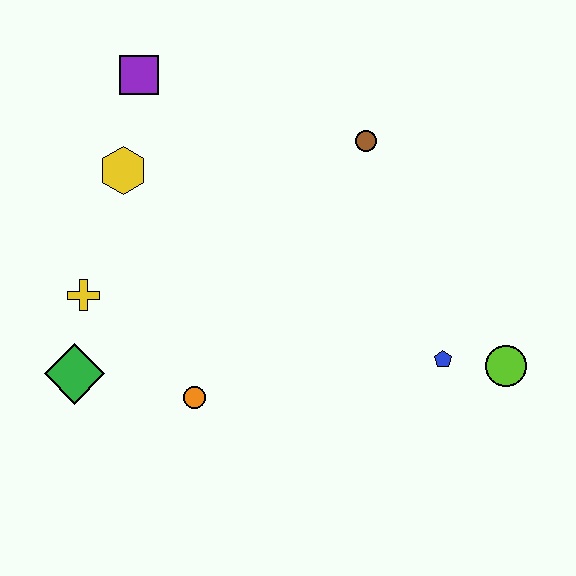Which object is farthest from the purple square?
The lime circle is farthest from the purple square.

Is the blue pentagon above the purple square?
No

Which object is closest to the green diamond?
The yellow cross is closest to the green diamond.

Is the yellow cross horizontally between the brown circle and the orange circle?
No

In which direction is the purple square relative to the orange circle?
The purple square is above the orange circle.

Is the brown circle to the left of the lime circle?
Yes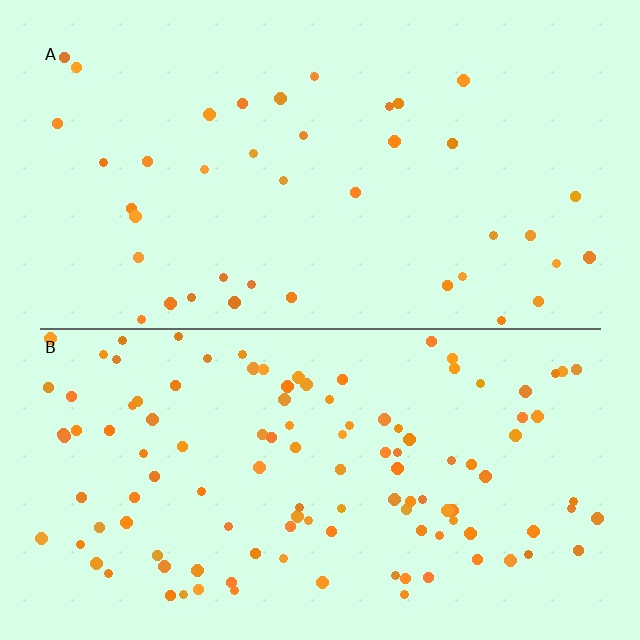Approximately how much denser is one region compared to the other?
Approximately 2.9× — region B over region A.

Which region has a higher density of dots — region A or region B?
B (the bottom).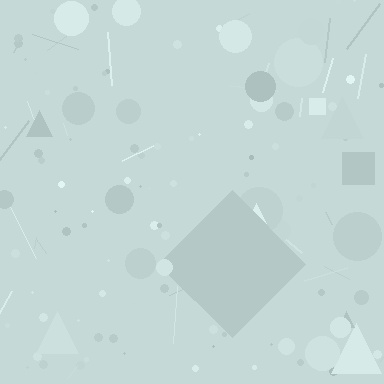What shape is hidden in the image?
A diamond is hidden in the image.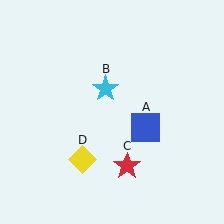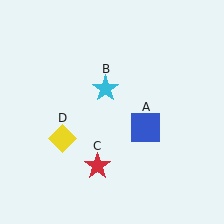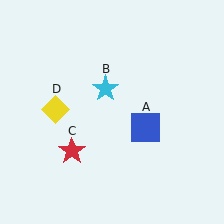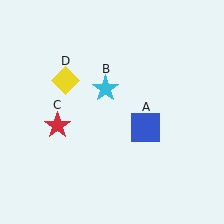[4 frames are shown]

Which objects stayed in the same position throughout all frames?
Blue square (object A) and cyan star (object B) remained stationary.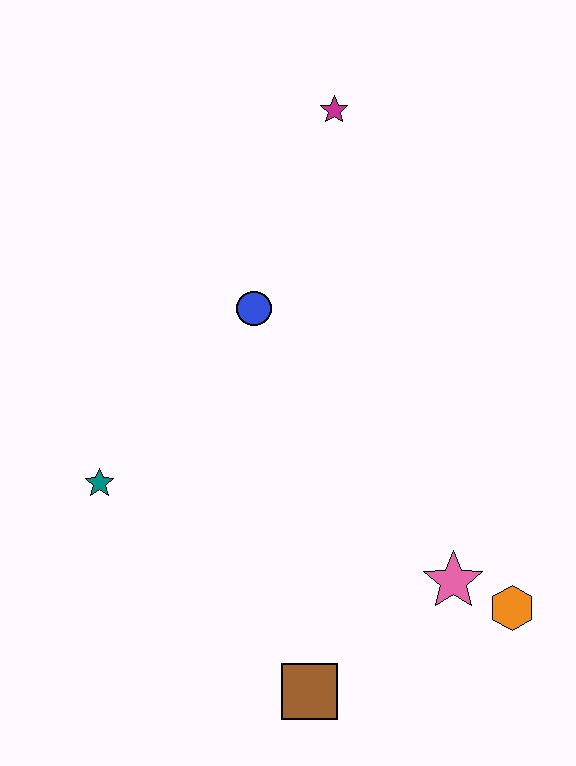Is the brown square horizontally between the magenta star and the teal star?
Yes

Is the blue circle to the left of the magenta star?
Yes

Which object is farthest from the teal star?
The magenta star is farthest from the teal star.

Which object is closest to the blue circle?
The magenta star is closest to the blue circle.